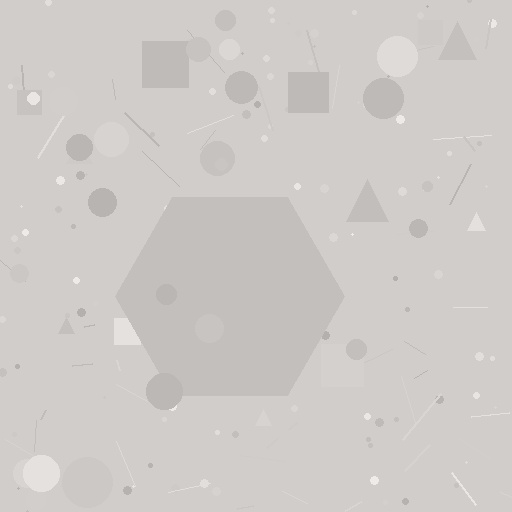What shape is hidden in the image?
A hexagon is hidden in the image.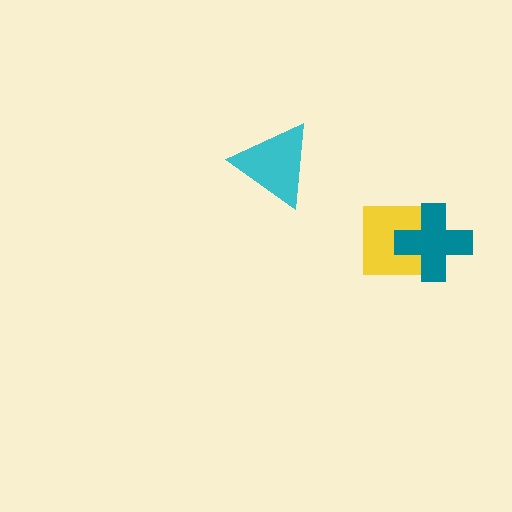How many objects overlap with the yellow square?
1 object overlaps with the yellow square.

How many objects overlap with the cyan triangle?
0 objects overlap with the cyan triangle.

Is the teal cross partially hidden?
No, no other shape covers it.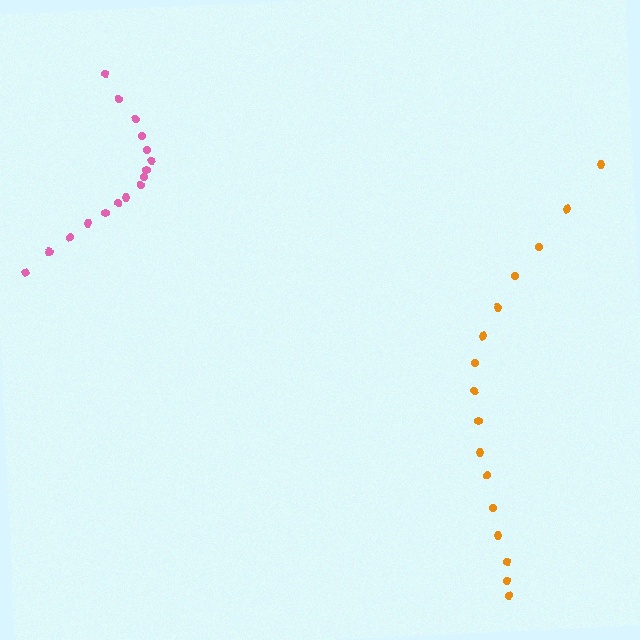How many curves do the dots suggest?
There are 2 distinct paths.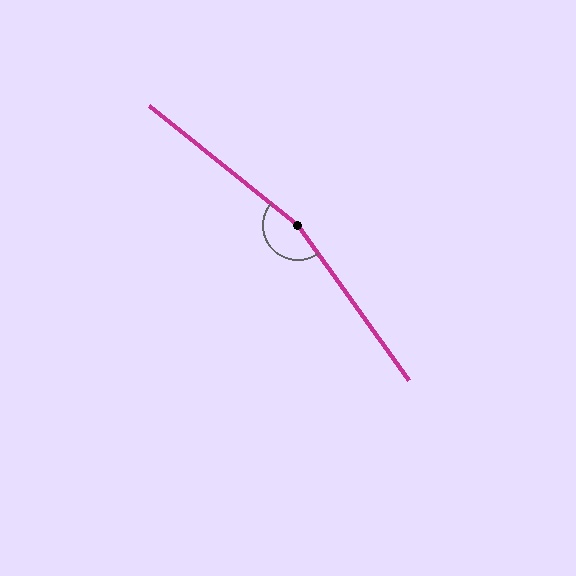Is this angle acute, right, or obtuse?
It is obtuse.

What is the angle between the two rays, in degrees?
Approximately 165 degrees.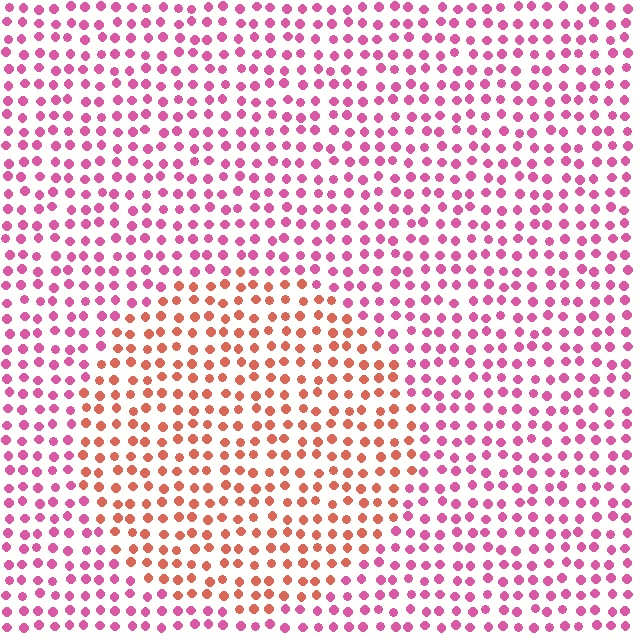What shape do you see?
I see a circle.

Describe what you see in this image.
The image is filled with small pink elements in a uniform arrangement. A circle-shaped region is visible where the elements are tinted to a slightly different hue, forming a subtle color boundary.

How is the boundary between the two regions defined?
The boundary is defined purely by a slight shift in hue (about 42 degrees). Spacing, size, and orientation are identical on both sides.